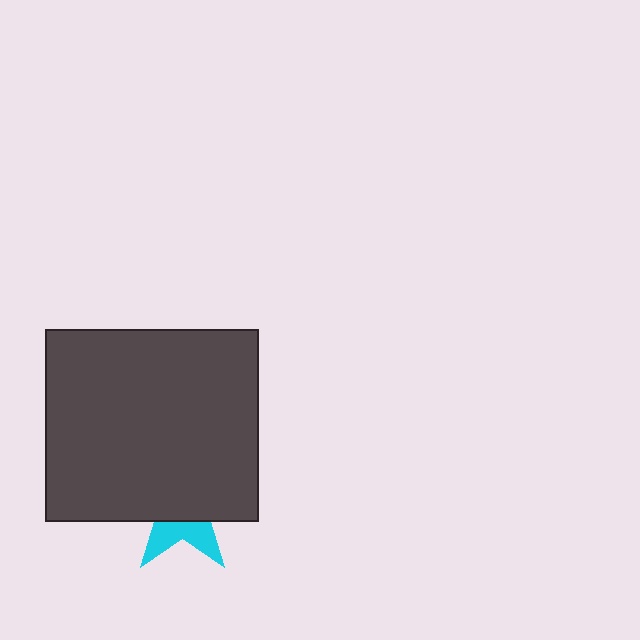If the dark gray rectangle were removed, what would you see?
You would see the complete cyan star.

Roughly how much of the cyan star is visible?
A small part of it is visible (roughly 34%).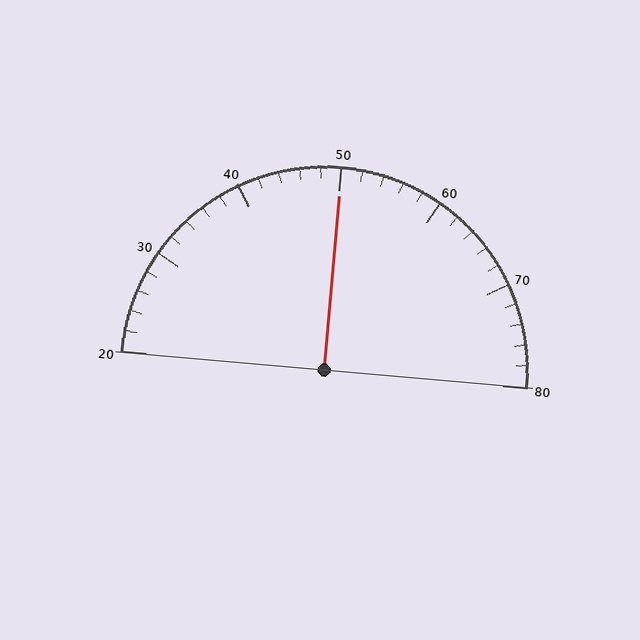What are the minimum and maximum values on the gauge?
The gauge ranges from 20 to 80.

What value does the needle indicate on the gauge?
The needle indicates approximately 50.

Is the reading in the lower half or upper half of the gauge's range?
The reading is in the upper half of the range (20 to 80).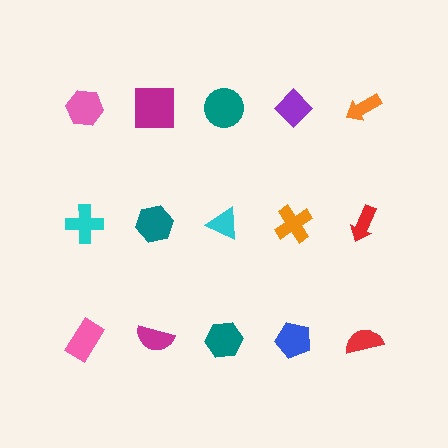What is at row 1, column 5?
An orange arrow.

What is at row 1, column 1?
A pink hexagon.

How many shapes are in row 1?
5 shapes.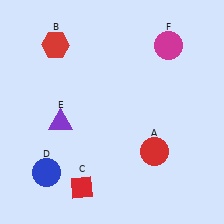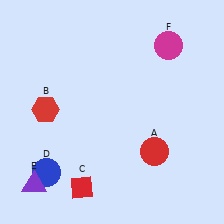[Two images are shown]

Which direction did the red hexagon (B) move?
The red hexagon (B) moved down.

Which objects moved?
The objects that moved are: the red hexagon (B), the purple triangle (E).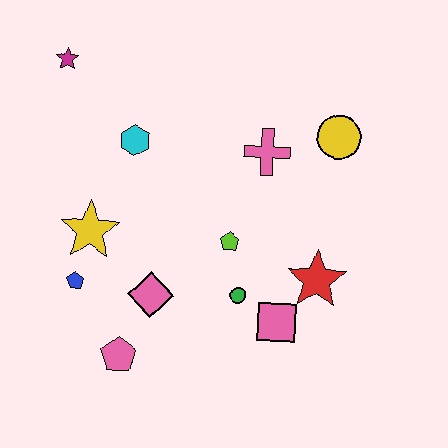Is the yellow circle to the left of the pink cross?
No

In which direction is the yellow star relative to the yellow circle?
The yellow star is to the left of the yellow circle.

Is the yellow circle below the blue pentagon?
No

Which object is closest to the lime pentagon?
The green circle is closest to the lime pentagon.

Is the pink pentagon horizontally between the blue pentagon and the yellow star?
No